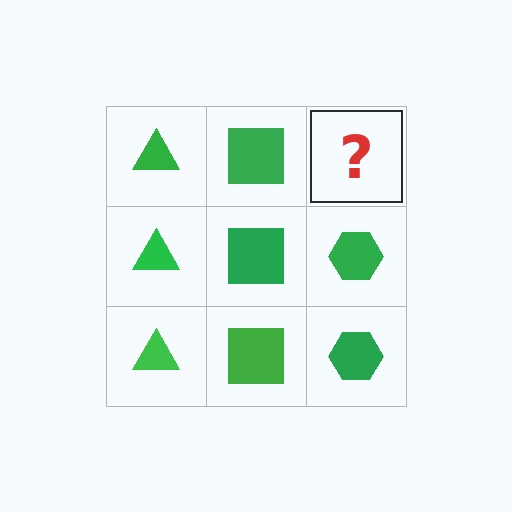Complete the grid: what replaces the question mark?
The question mark should be replaced with a green hexagon.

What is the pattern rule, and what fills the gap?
The rule is that each column has a consistent shape. The gap should be filled with a green hexagon.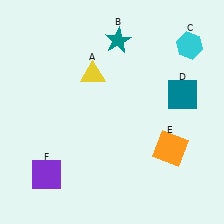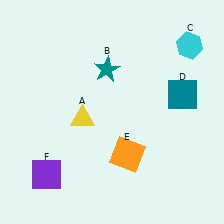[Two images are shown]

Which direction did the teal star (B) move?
The teal star (B) moved down.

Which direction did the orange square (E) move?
The orange square (E) moved left.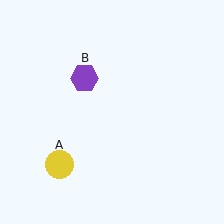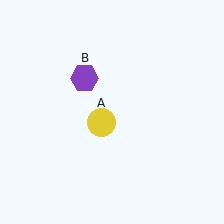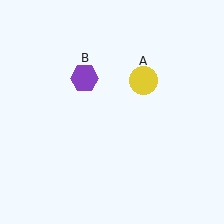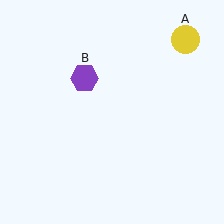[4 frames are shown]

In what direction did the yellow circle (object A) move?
The yellow circle (object A) moved up and to the right.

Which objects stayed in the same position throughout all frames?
Purple hexagon (object B) remained stationary.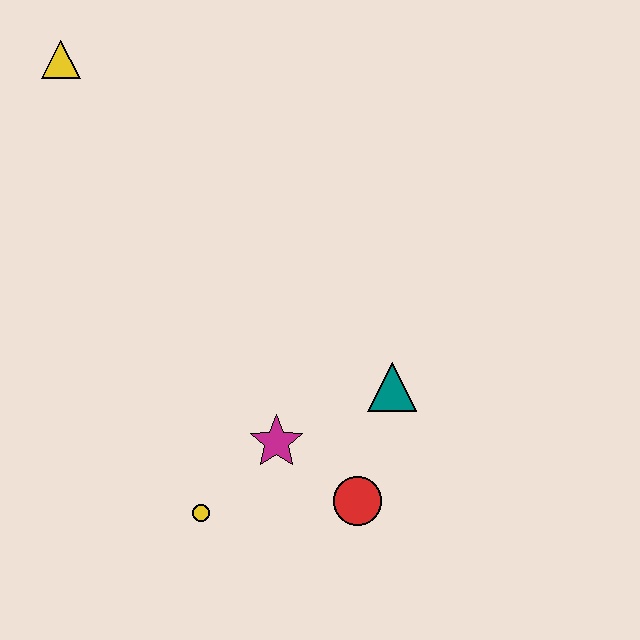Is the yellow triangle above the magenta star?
Yes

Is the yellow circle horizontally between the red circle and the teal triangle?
No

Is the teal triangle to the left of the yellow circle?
No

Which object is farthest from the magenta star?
The yellow triangle is farthest from the magenta star.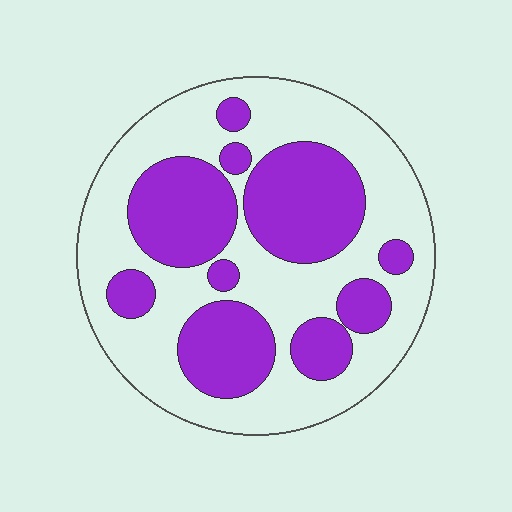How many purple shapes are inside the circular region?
10.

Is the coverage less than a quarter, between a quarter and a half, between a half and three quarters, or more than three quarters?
Between a quarter and a half.